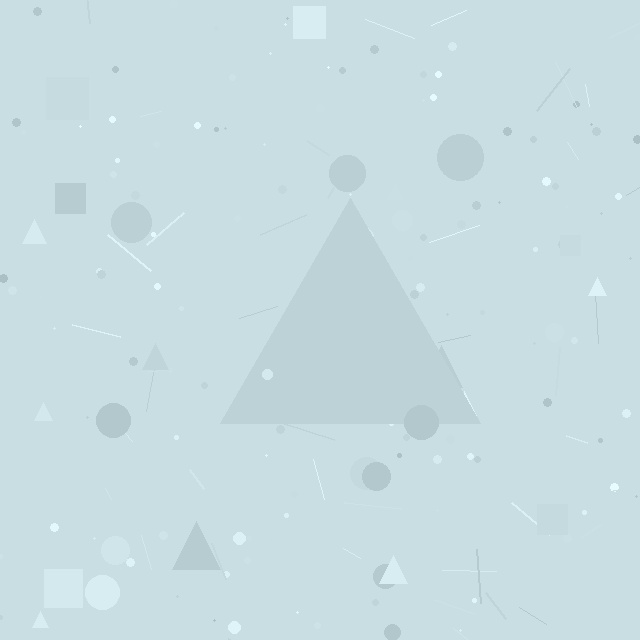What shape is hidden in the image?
A triangle is hidden in the image.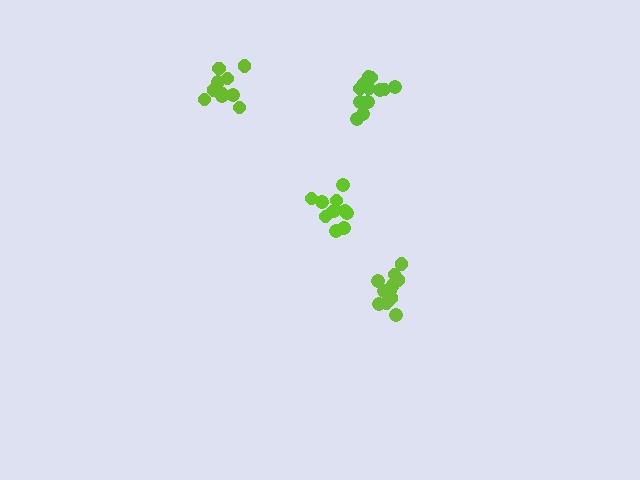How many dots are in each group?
Group 1: 13 dots, Group 2: 10 dots, Group 3: 12 dots, Group 4: 11 dots (46 total).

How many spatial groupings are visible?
There are 4 spatial groupings.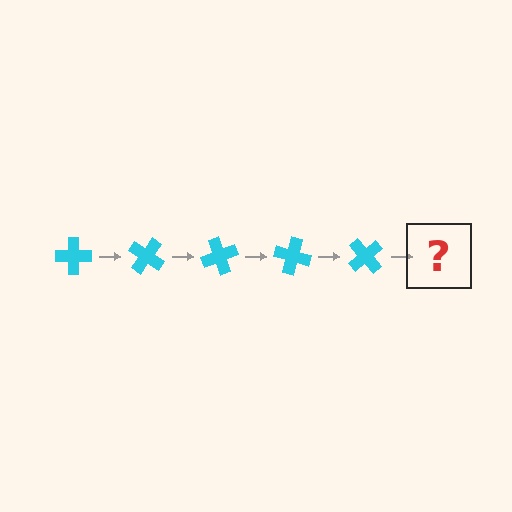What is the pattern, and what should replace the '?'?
The pattern is that the cross rotates 35 degrees each step. The '?' should be a cyan cross rotated 175 degrees.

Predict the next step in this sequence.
The next step is a cyan cross rotated 175 degrees.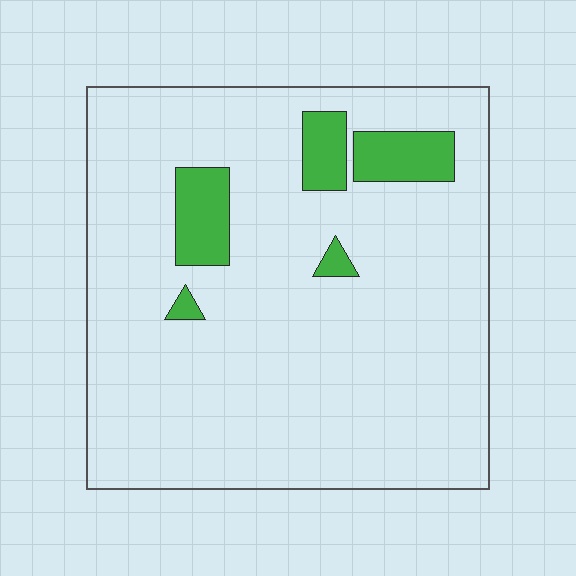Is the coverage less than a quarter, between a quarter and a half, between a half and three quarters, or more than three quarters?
Less than a quarter.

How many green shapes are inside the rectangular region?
5.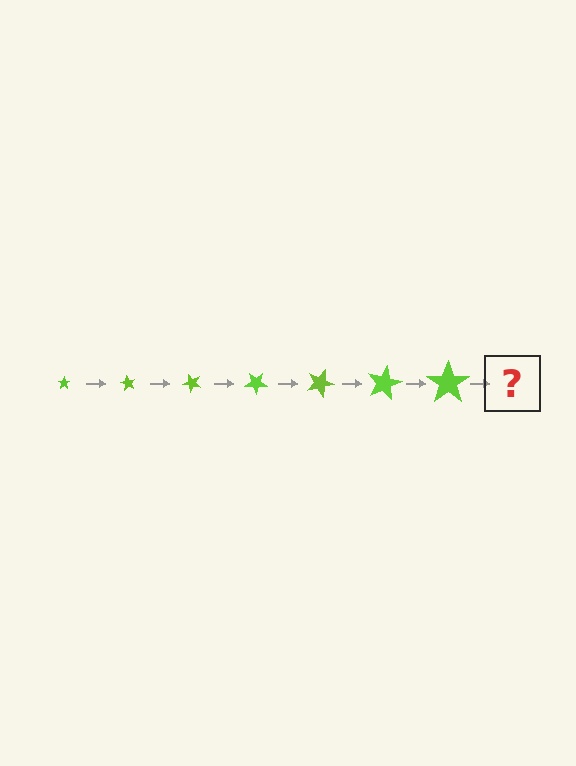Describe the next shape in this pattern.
It should be a star, larger than the previous one and rotated 420 degrees from the start.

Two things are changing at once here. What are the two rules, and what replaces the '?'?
The two rules are that the star grows larger each step and it rotates 60 degrees each step. The '?' should be a star, larger than the previous one and rotated 420 degrees from the start.